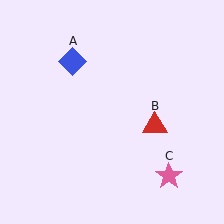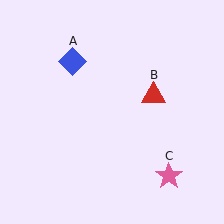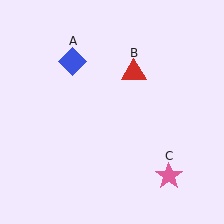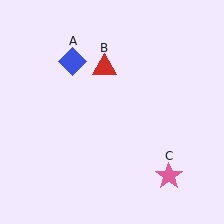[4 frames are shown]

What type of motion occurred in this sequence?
The red triangle (object B) rotated counterclockwise around the center of the scene.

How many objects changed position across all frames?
1 object changed position: red triangle (object B).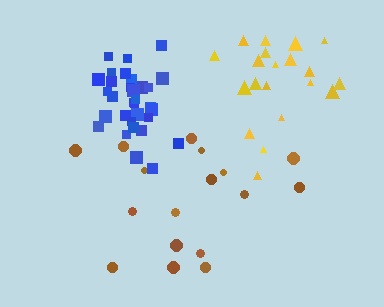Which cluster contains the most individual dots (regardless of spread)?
Blue (32).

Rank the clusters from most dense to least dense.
blue, yellow, brown.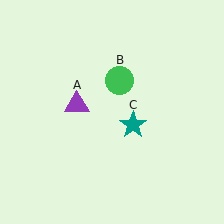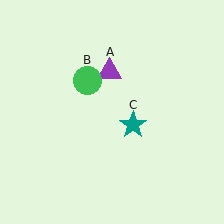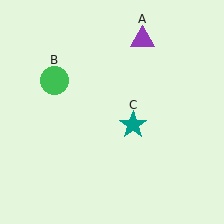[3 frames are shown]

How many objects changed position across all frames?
2 objects changed position: purple triangle (object A), green circle (object B).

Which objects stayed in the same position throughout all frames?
Teal star (object C) remained stationary.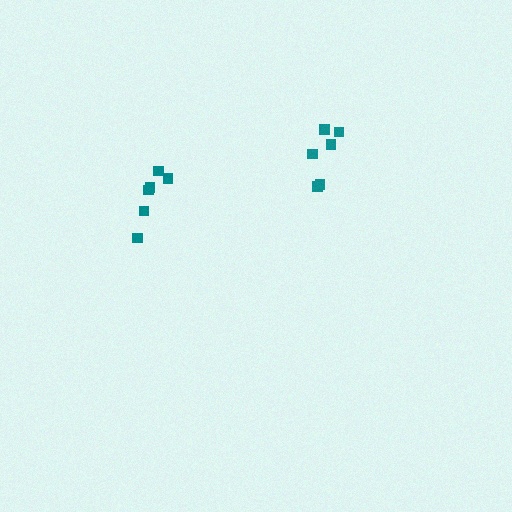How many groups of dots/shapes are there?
There are 2 groups.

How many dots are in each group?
Group 1: 6 dots, Group 2: 6 dots (12 total).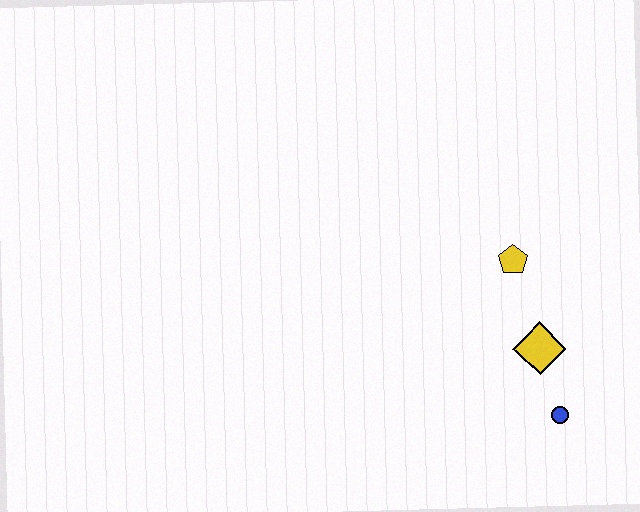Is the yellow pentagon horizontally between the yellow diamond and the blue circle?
No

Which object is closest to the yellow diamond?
The blue circle is closest to the yellow diamond.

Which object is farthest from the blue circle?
The yellow pentagon is farthest from the blue circle.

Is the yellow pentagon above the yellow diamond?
Yes